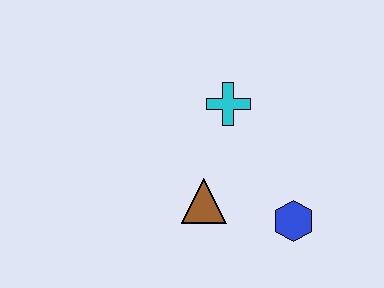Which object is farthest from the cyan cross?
The blue hexagon is farthest from the cyan cross.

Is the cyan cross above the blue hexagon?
Yes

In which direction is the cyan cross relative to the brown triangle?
The cyan cross is above the brown triangle.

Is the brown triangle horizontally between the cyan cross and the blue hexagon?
No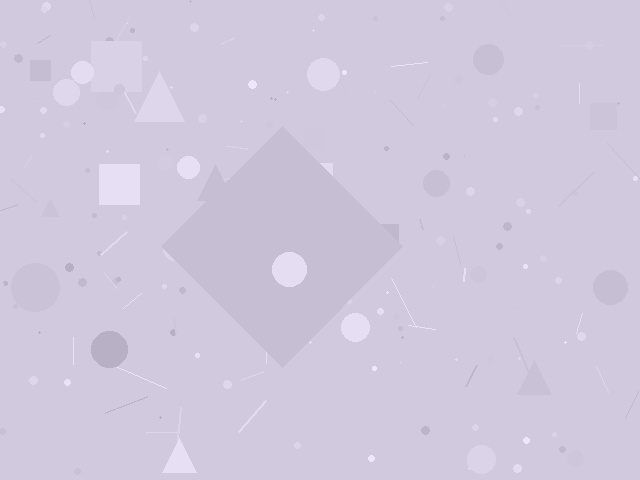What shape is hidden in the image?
A diamond is hidden in the image.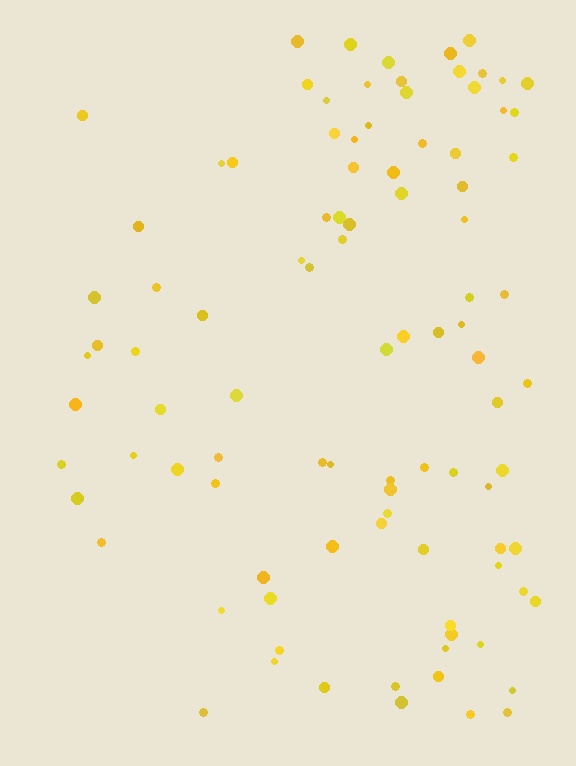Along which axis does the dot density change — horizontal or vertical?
Horizontal.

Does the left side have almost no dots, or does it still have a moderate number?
Still a moderate number, just noticeably fewer than the right.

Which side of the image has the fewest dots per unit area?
The left.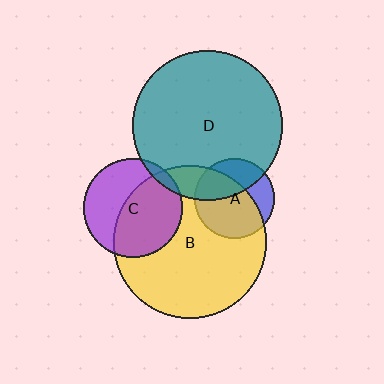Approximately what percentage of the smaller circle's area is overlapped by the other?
Approximately 5%.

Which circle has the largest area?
Circle B (yellow).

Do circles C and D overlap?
Yes.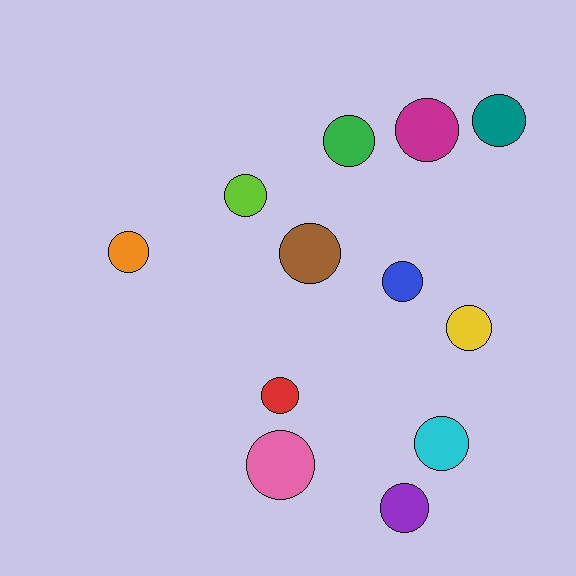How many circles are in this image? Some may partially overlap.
There are 12 circles.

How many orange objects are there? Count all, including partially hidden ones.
There is 1 orange object.